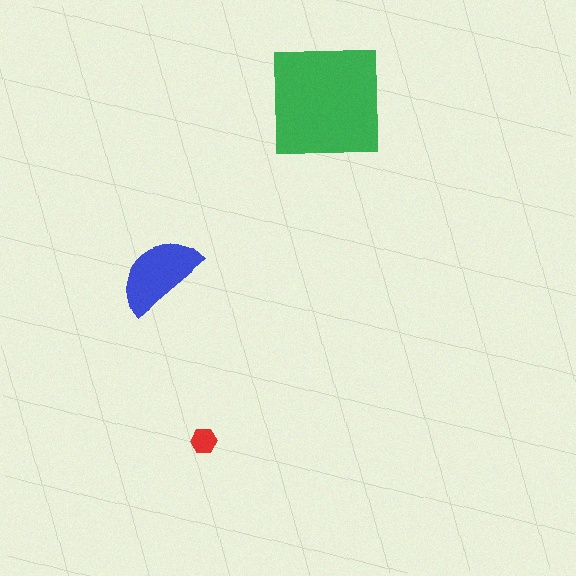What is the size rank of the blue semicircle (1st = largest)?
2nd.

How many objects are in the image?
There are 3 objects in the image.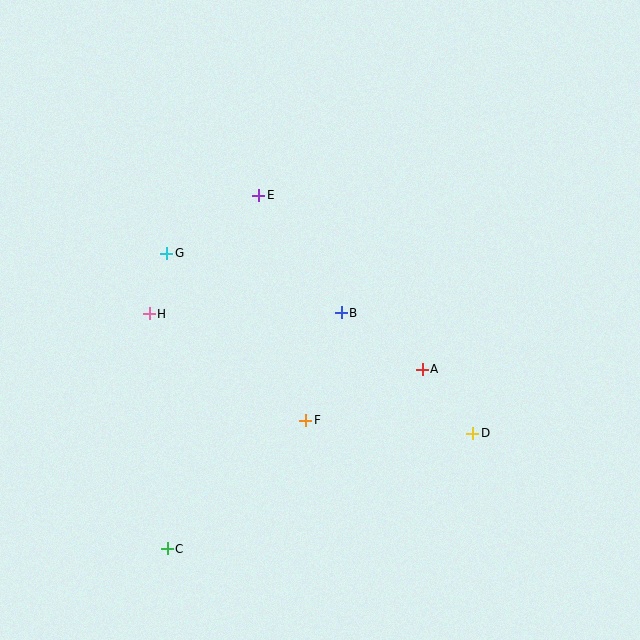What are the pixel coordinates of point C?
Point C is at (167, 549).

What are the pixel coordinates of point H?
Point H is at (149, 314).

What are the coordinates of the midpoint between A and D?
The midpoint between A and D is at (447, 401).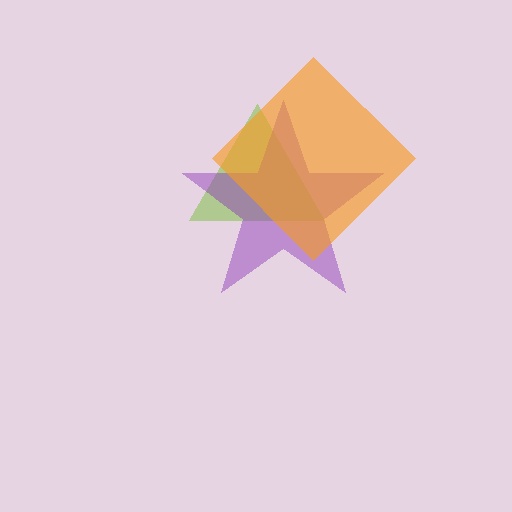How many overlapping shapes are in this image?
There are 3 overlapping shapes in the image.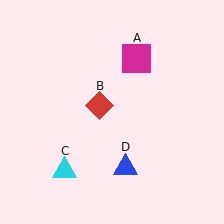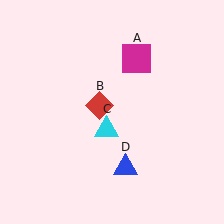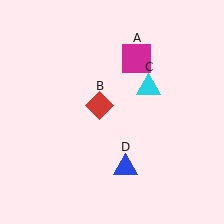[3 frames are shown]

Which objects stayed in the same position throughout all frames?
Magenta square (object A) and red diamond (object B) and blue triangle (object D) remained stationary.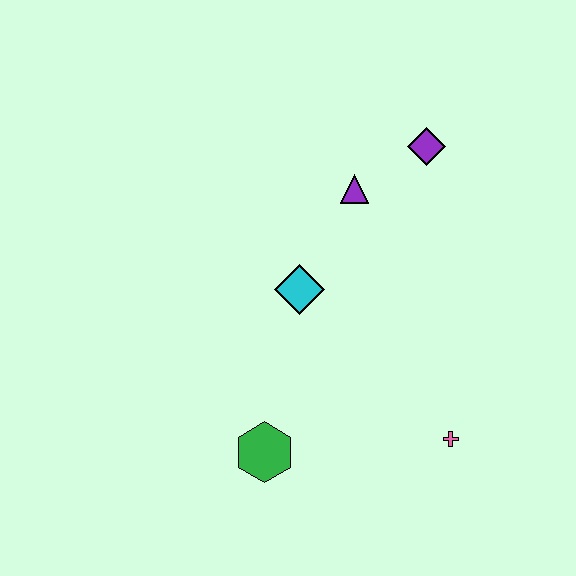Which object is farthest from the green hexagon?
The purple diamond is farthest from the green hexagon.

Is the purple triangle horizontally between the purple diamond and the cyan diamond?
Yes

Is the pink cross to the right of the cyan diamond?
Yes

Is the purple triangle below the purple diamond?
Yes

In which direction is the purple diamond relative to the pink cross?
The purple diamond is above the pink cross.